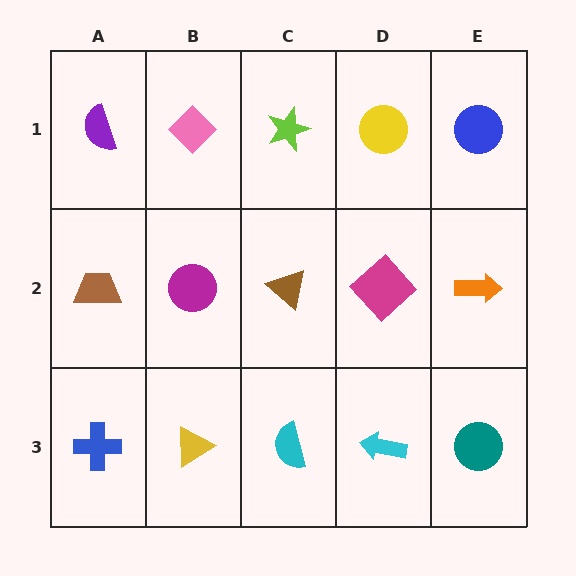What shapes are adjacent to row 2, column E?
A blue circle (row 1, column E), a teal circle (row 3, column E), a magenta diamond (row 2, column D).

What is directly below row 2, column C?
A cyan semicircle.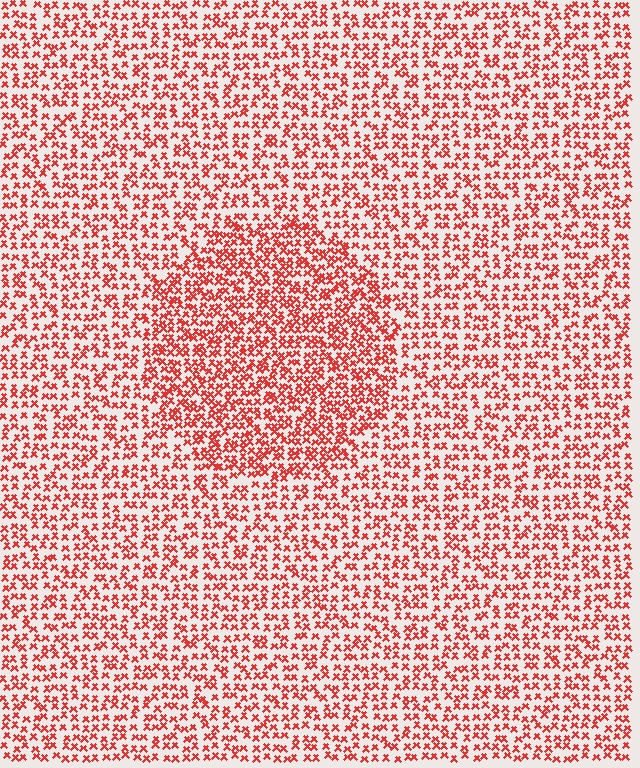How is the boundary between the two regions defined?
The boundary is defined by a change in element density (approximately 1.6x ratio). All elements are the same color, size, and shape.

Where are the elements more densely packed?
The elements are more densely packed inside the circle boundary.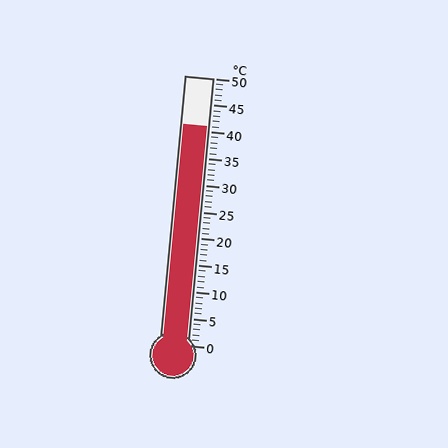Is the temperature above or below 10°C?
The temperature is above 10°C.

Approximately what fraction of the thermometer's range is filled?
The thermometer is filled to approximately 80% of its range.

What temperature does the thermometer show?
The thermometer shows approximately 41°C.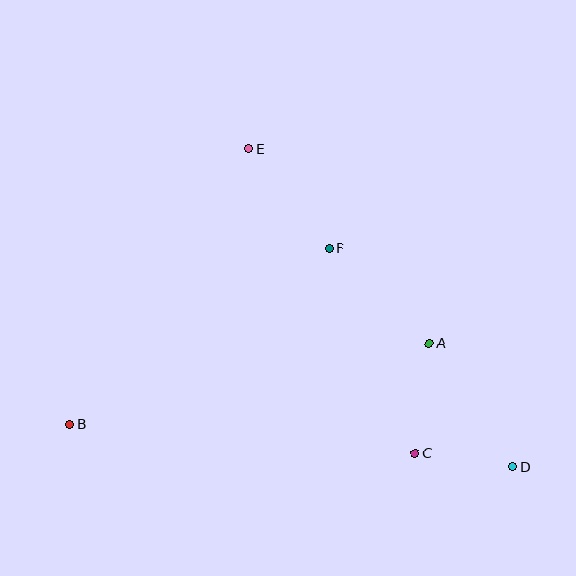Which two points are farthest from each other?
Points B and D are farthest from each other.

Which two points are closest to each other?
Points C and D are closest to each other.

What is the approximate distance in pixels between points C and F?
The distance between C and F is approximately 222 pixels.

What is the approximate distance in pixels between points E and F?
The distance between E and F is approximately 128 pixels.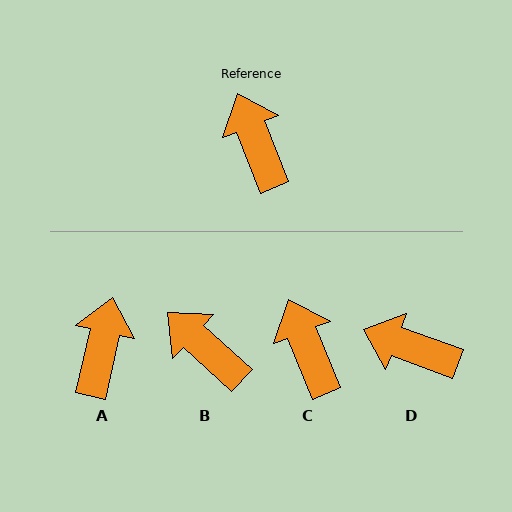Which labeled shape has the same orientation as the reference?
C.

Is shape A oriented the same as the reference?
No, it is off by about 35 degrees.